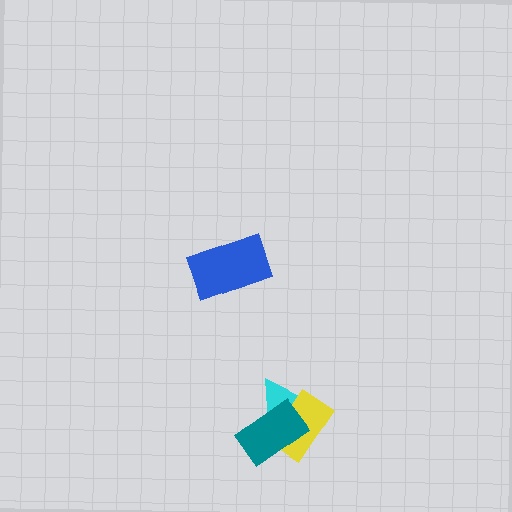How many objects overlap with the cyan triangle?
2 objects overlap with the cyan triangle.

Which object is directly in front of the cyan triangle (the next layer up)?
The yellow rectangle is directly in front of the cyan triangle.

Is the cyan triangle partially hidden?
Yes, it is partially covered by another shape.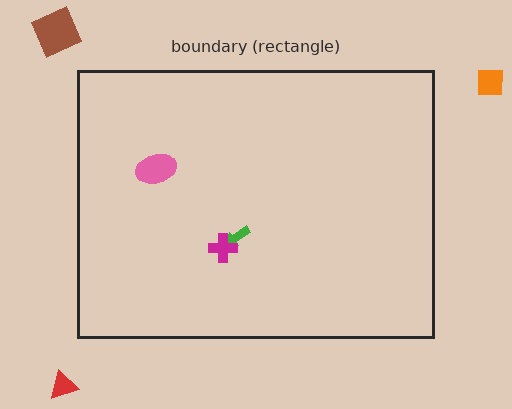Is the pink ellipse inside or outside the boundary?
Inside.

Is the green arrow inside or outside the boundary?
Inside.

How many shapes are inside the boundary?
3 inside, 3 outside.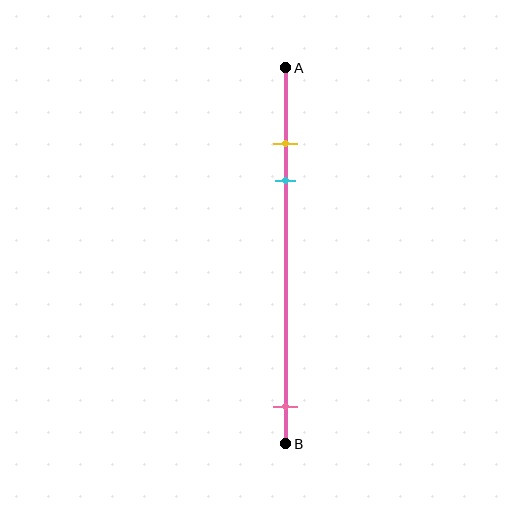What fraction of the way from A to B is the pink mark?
The pink mark is approximately 90% (0.9) of the way from A to B.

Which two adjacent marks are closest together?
The yellow and cyan marks are the closest adjacent pair.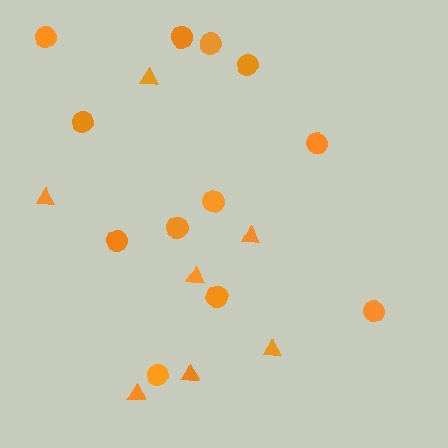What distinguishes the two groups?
There are 2 groups: one group of triangles (7) and one group of circles (12).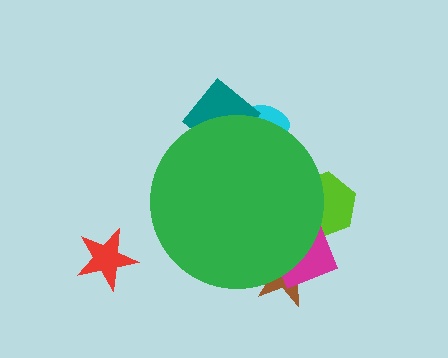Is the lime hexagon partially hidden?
Yes, the lime hexagon is partially hidden behind the green circle.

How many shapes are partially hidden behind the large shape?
5 shapes are partially hidden.